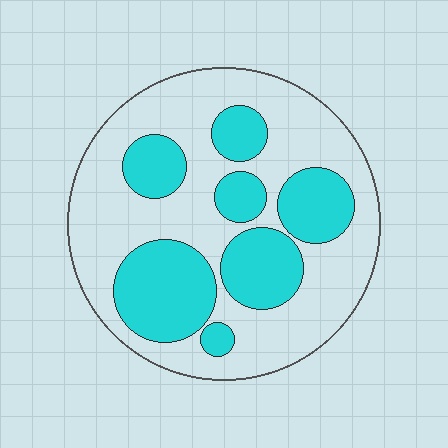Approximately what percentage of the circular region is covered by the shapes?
Approximately 35%.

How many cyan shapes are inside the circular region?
7.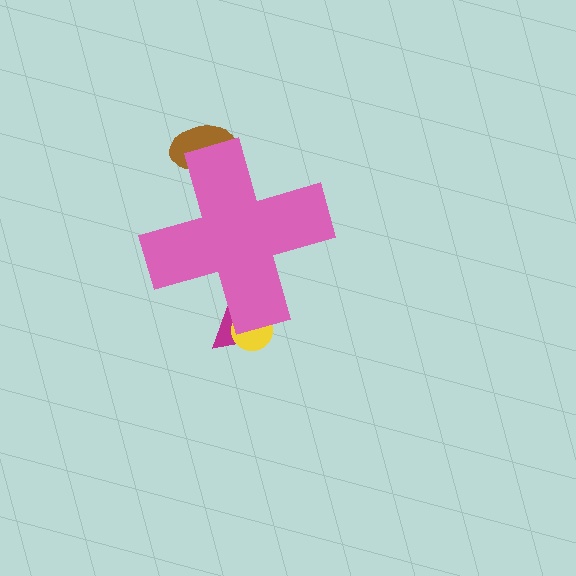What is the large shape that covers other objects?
A pink cross.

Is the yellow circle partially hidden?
Yes, the yellow circle is partially hidden behind the pink cross.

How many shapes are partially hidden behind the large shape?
3 shapes are partially hidden.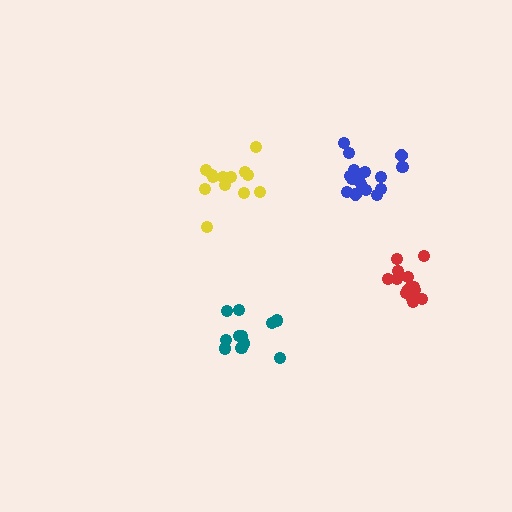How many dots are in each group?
Group 1: 11 dots, Group 2: 13 dots, Group 3: 16 dots, Group 4: 13 dots (53 total).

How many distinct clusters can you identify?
There are 4 distinct clusters.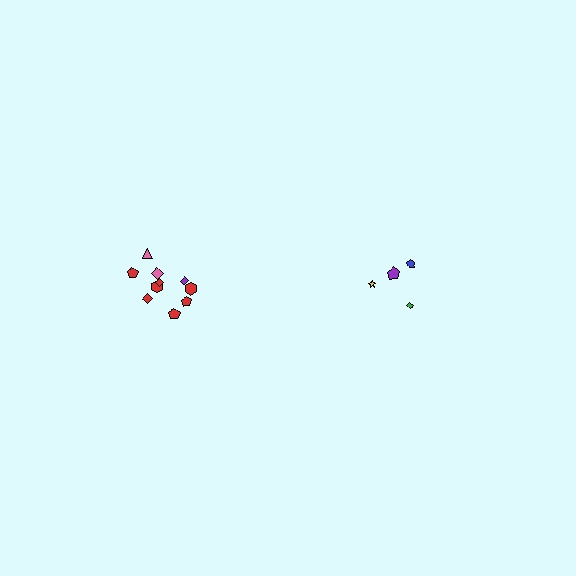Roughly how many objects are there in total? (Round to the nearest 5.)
Roughly 15 objects in total.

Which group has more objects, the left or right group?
The left group.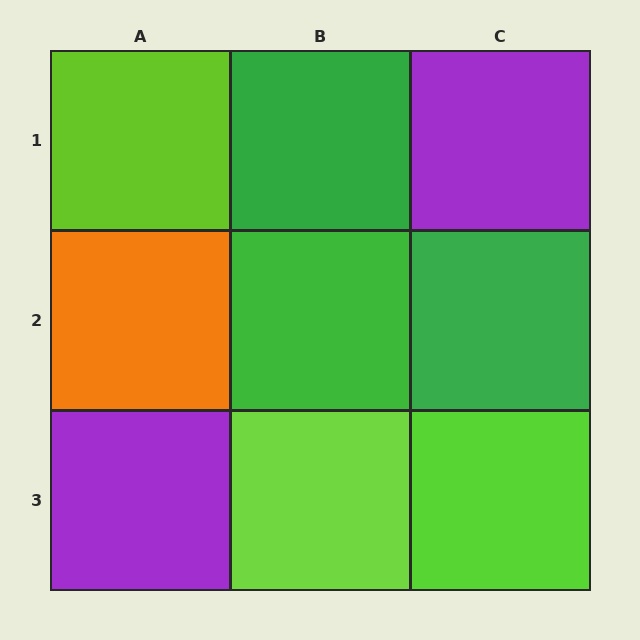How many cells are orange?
1 cell is orange.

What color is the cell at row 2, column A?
Orange.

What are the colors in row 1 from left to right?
Lime, green, purple.